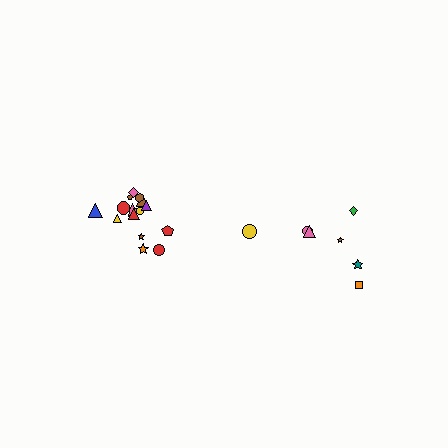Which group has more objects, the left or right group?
The left group.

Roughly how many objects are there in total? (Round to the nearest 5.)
Roughly 20 objects in total.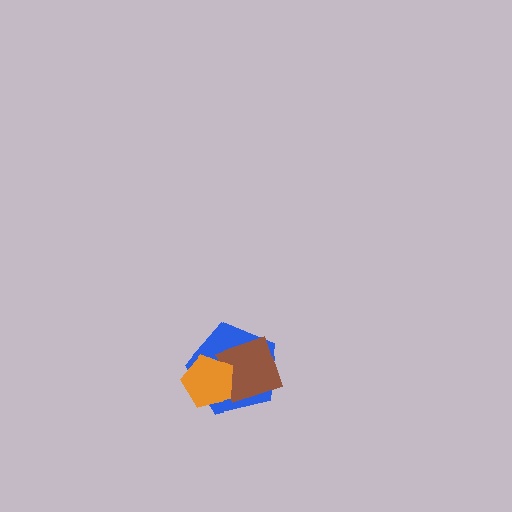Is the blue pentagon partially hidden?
Yes, it is partially covered by another shape.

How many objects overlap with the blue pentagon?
2 objects overlap with the blue pentagon.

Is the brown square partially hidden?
Yes, it is partially covered by another shape.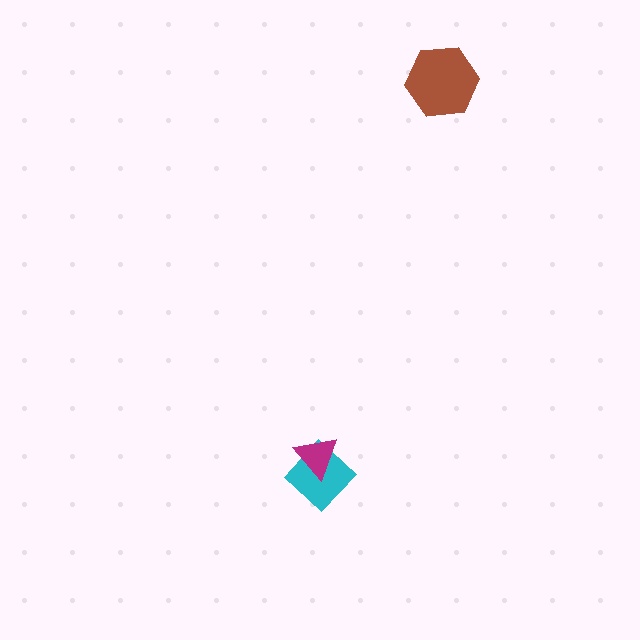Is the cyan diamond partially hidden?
Yes, it is partially covered by another shape.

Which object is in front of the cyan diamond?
The magenta triangle is in front of the cyan diamond.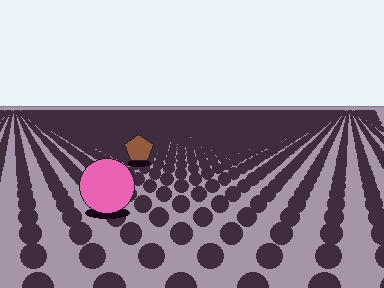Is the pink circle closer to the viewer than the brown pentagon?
Yes. The pink circle is closer — you can tell from the texture gradient: the ground texture is coarser near it.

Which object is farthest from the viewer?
The brown pentagon is farthest from the viewer. It appears smaller and the ground texture around it is denser.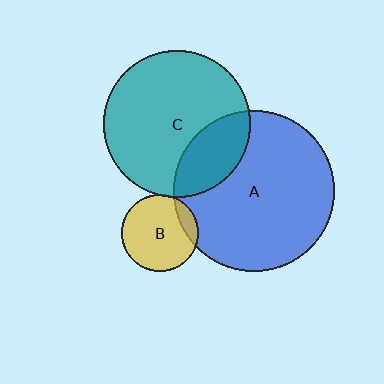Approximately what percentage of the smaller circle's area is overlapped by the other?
Approximately 15%.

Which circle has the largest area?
Circle A (blue).